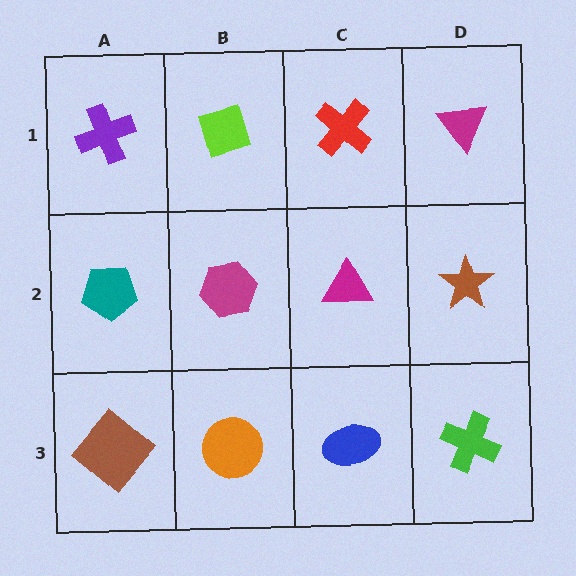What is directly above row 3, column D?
A brown star.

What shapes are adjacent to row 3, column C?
A magenta triangle (row 2, column C), an orange circle (row 3, column B), a green cross (row 3, column D).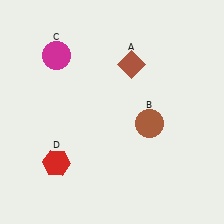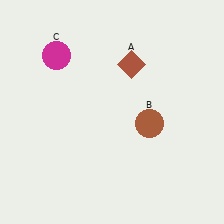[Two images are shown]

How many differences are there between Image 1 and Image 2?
There is 1 difference between the two images.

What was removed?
The red hexagon (D) was removed in Image 2.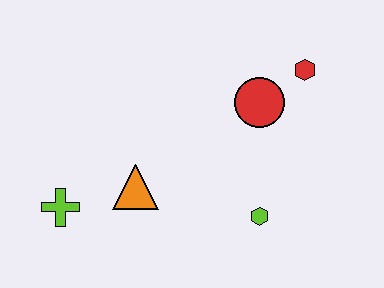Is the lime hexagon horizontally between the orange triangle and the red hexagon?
Yes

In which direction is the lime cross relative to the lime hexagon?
The lime cross is to the left of the lime hexagon.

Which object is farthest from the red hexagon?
The lime cross is farthest from the red hexagon.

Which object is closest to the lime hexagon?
The red circle is closest to the lime hexagon.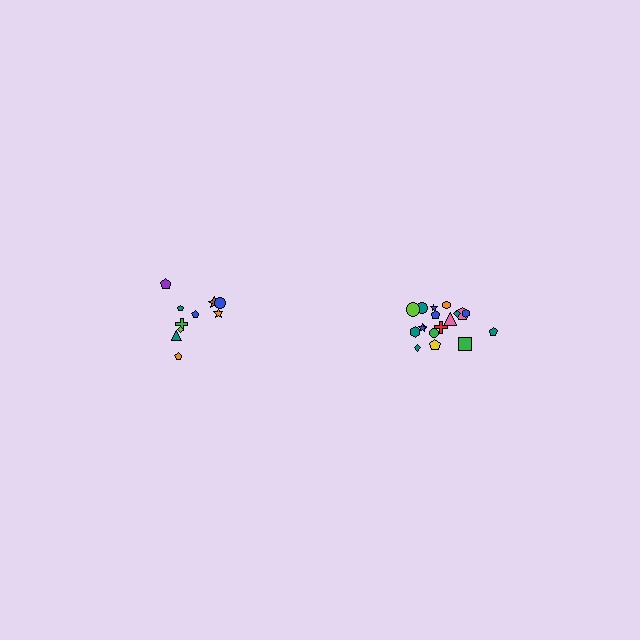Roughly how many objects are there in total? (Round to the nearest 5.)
Roughly 30 objects in total.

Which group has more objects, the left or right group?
The right group.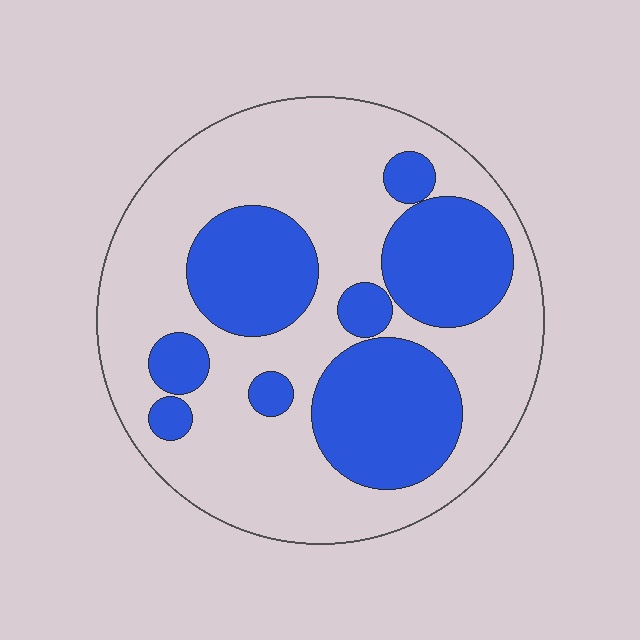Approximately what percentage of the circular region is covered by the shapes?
Approximately 35%.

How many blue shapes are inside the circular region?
8.